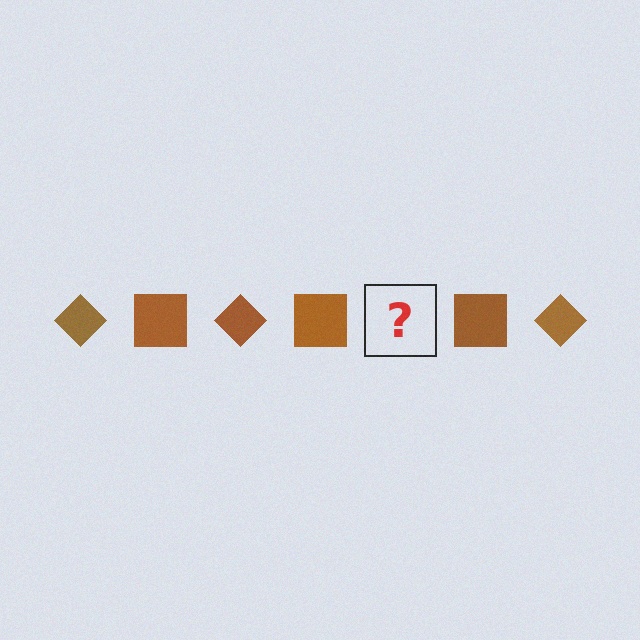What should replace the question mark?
The question mark should be replaced with a brown diamond.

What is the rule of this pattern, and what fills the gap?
The rule is that the pattern cycles through diamond, square shapes in brown. The gap should be filled with a brown diamond.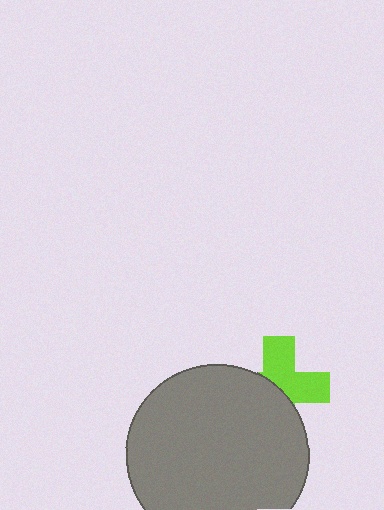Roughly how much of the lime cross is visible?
About half of it is visible (roughly 51%).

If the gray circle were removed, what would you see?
You would see the complete lime cross.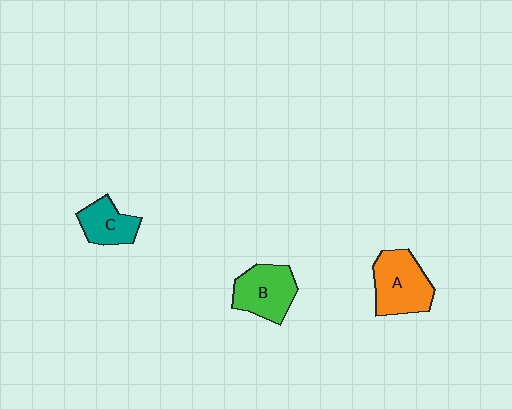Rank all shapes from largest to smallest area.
From largest to smallest: A (orange), B (green), C (teal).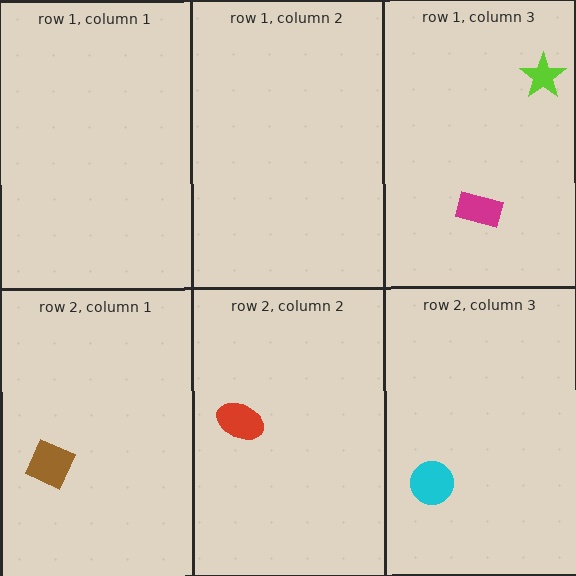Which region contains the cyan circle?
The row 2, column 3 region.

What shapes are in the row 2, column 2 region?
The red ellipse.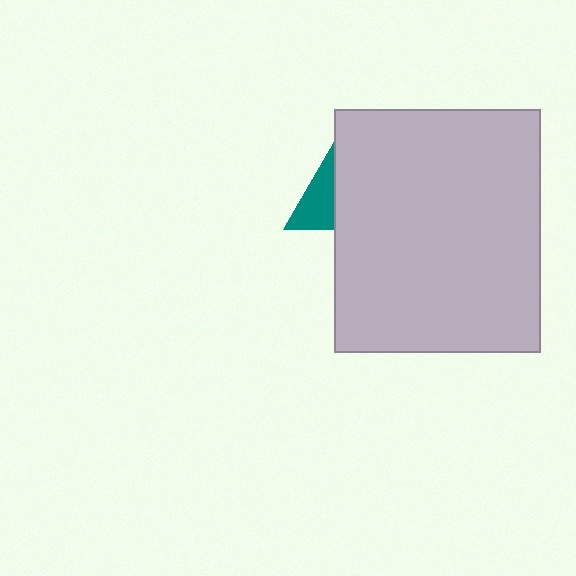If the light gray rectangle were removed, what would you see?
You would see the complete teal triangle.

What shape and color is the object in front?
The object in front is a light gray rectangle.